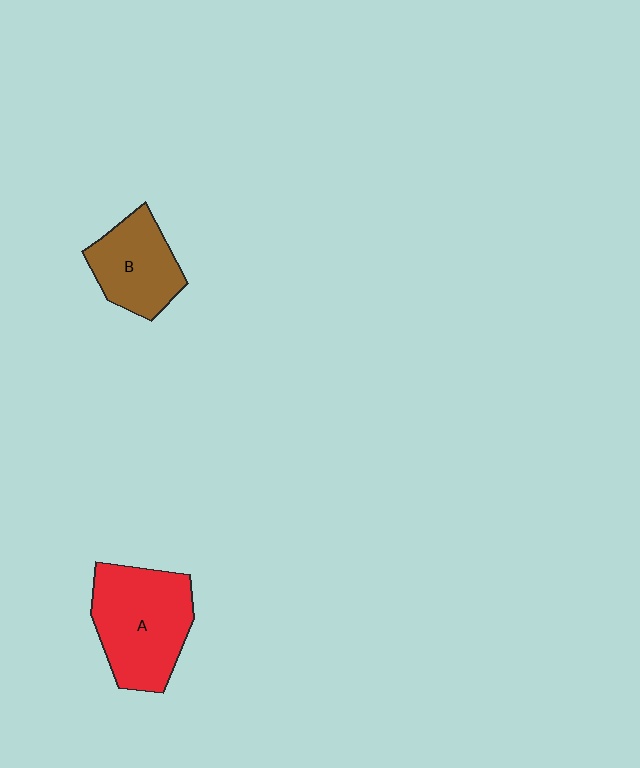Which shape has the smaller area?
Shape B (brown).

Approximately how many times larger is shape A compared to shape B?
Approximately 1.5 times.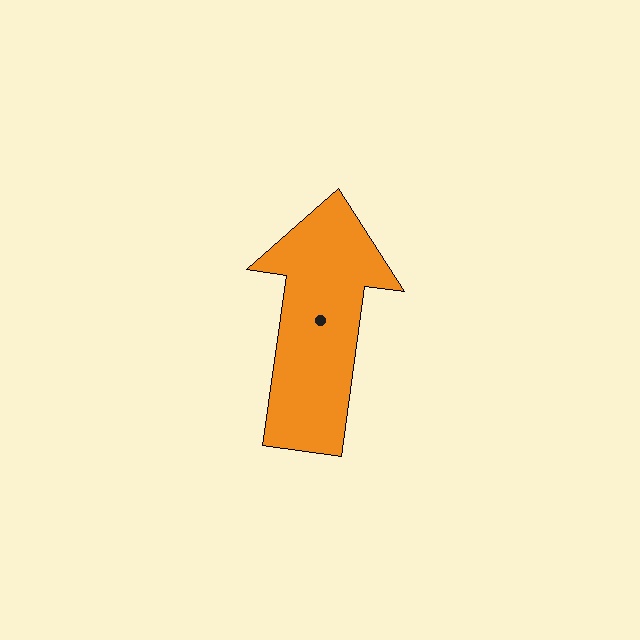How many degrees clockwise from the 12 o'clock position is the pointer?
Approximately 8 degrees.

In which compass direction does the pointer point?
North.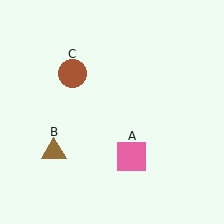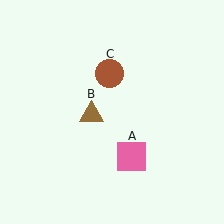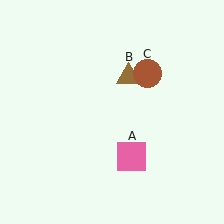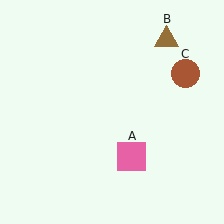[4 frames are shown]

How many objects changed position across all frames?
2 objects changed position: brown triangle (object B), brown circle (object C).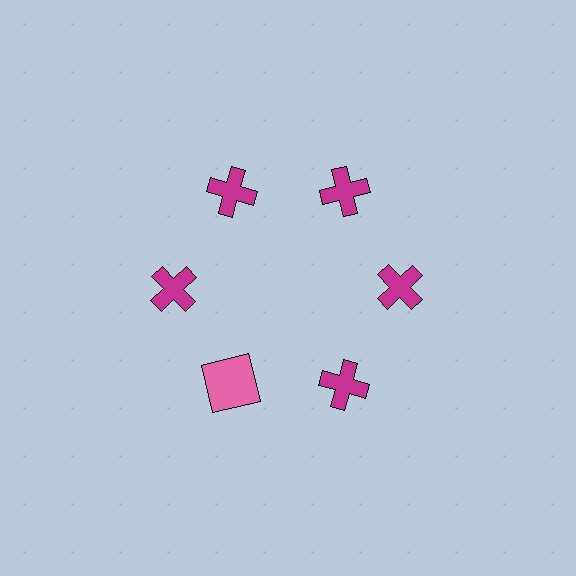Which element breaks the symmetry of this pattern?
The pink square at roughly the 7 o'clock position breaks the symmetry. All other shapes are magenta crosses.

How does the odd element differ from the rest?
It differs in both color (pink instead of magenta) and shape (square instead of cross).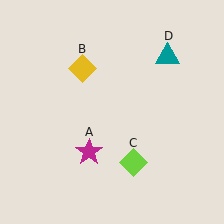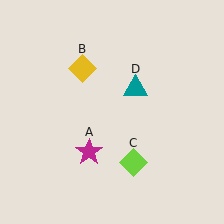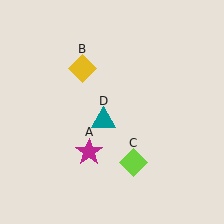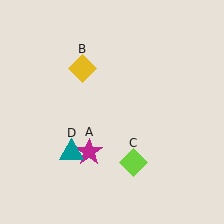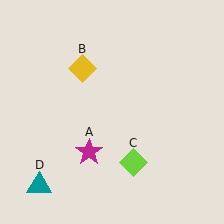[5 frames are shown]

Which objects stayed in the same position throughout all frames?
Magenta star (object A) and yellow diamond (object B) and lime diamond (object C) remained stationary.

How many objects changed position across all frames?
1 object changed position: teal triangle (object D).